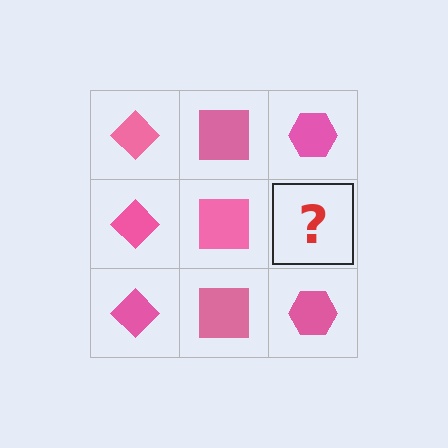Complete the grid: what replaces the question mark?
The question mark should be replaced with a pink hexagon.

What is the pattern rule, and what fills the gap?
The rule is that each column has a consistent shape. The gap should be filled with a pink hexagon.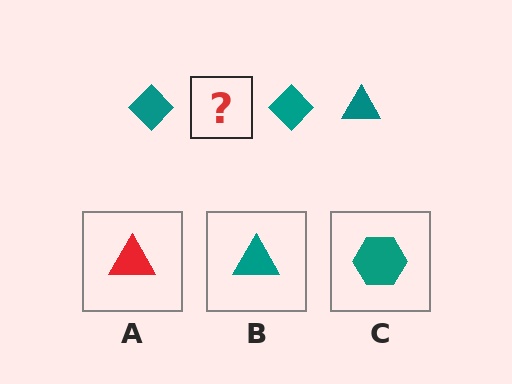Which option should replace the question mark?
Option B.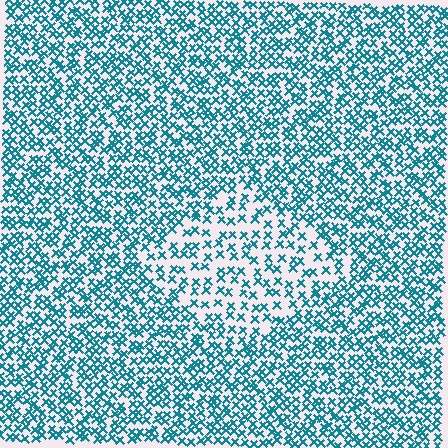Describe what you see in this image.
The image contains small teal elements arranged at two different densities. A diamond-shaped region is visible where the elements are less densely packed than the surrounding area.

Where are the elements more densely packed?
The elements are more densely packed outside the diamond boundary.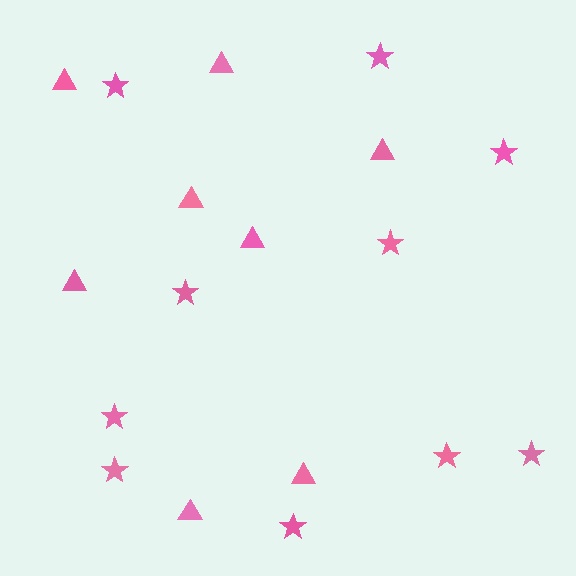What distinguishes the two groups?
There are 2 groups: one group of stars (10) and one group of triangles (8).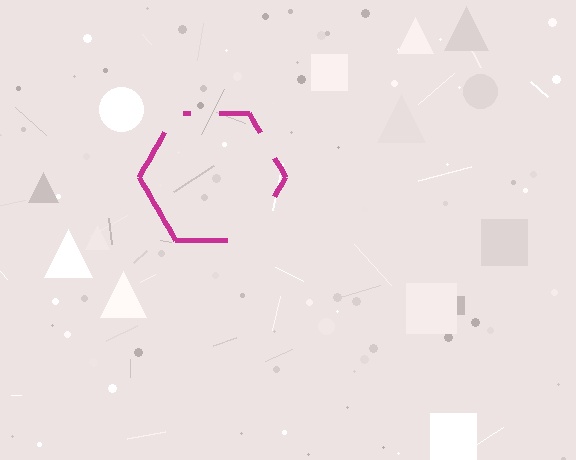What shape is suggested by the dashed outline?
The dashed outline suggests a hexagon.